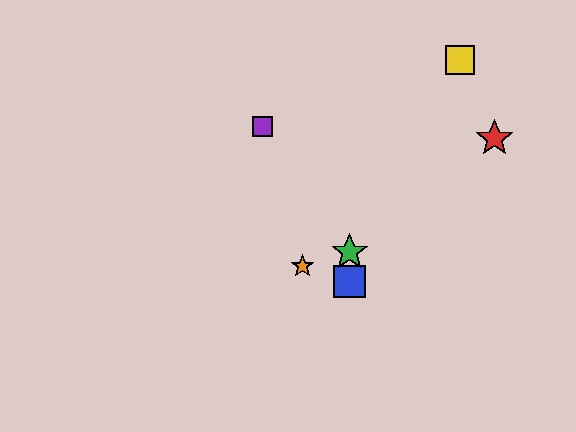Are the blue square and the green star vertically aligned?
Yes, both are at x≈350.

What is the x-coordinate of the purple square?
The purple square is at x≈262.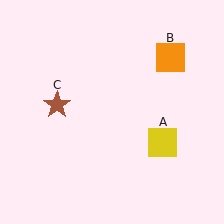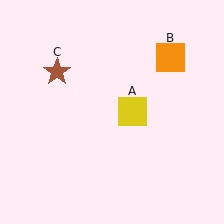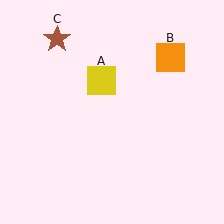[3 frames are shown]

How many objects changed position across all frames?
2 objects changed position: yellow square (object A), brown star (object C).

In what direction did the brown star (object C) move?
The brown star (object C) moved up.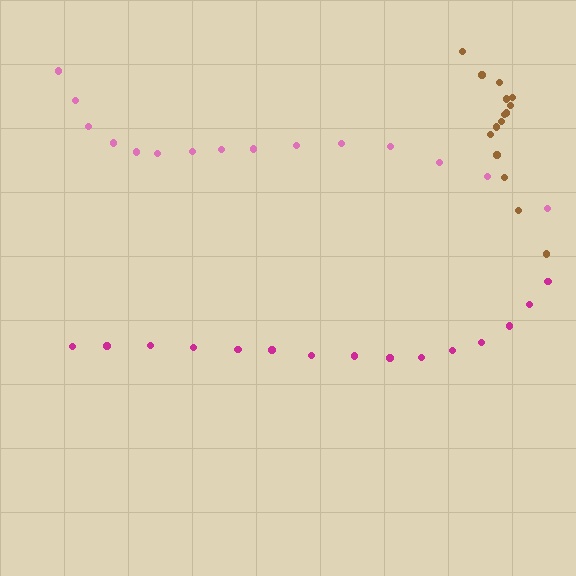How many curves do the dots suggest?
There are 3 distinct paths.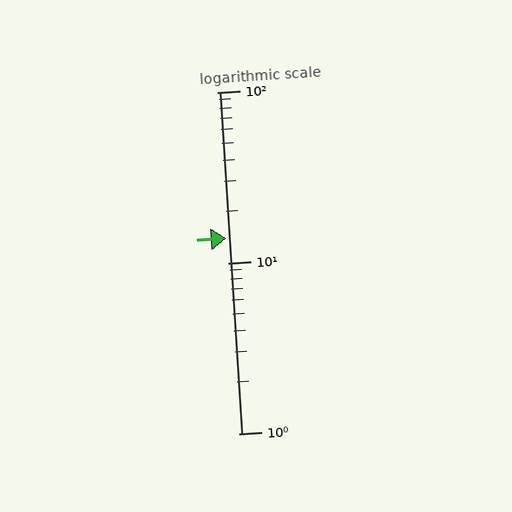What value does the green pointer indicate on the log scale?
The pointer indicates approximately 14.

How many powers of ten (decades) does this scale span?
The scale spans 2 decades, from 1 to 100.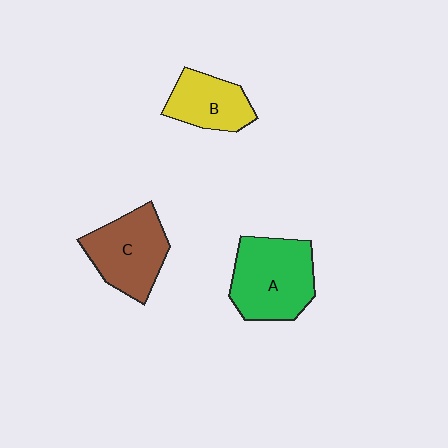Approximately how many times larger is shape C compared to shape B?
Approximately 1.3 times.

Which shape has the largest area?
Shape A (green).